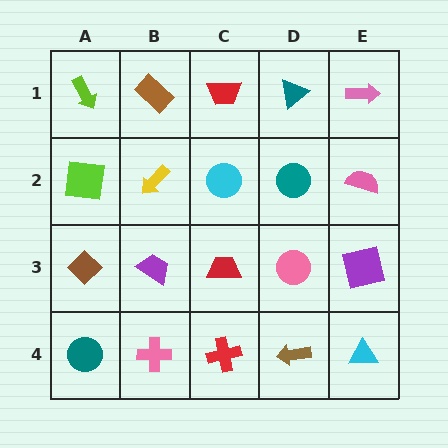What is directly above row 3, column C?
A cyan circle.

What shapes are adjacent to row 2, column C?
A red trapezoid (row 1, column C), a red trapezoid (row 3, column C), a yellow arrow (row 2, column B), a teal circle (row 2, column D).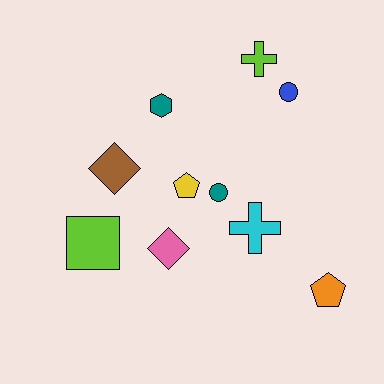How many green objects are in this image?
There are no green objects.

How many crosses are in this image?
There are 2 crosses.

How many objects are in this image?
There are 10 objects.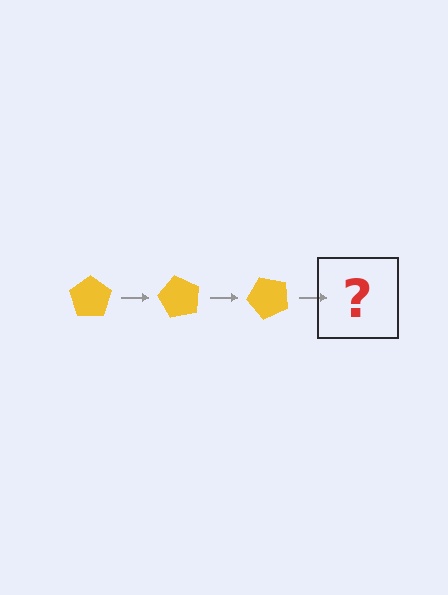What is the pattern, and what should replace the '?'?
The pattern is that the pentagon rotates 60 degrees each step. The '?' should be a yellow pentagon rotated 180 degrees.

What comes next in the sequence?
The next element should be a yellow pentagon rotated 180 degrees.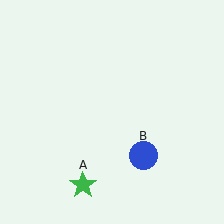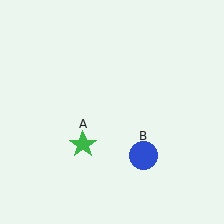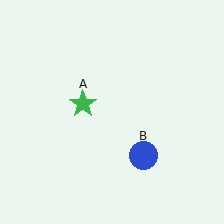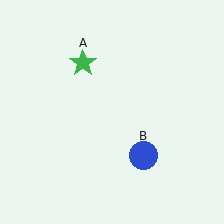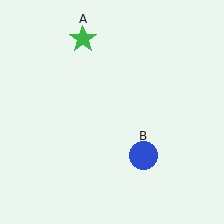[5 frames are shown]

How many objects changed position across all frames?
1 object changed position: green star (object A).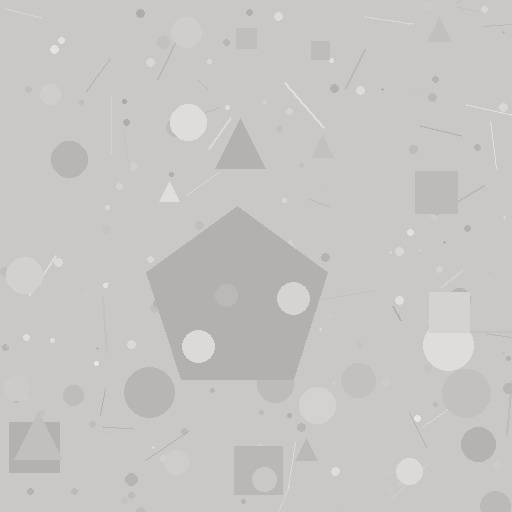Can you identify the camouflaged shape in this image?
The camouflaged shape is a pentagon.